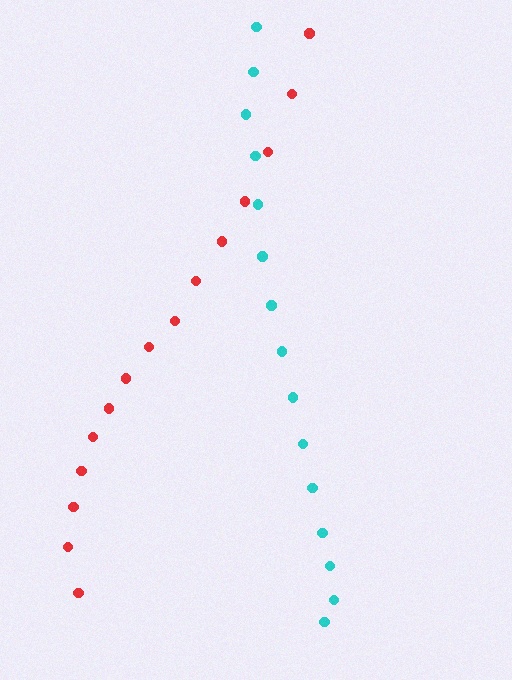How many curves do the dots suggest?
There are 2 distinct paths.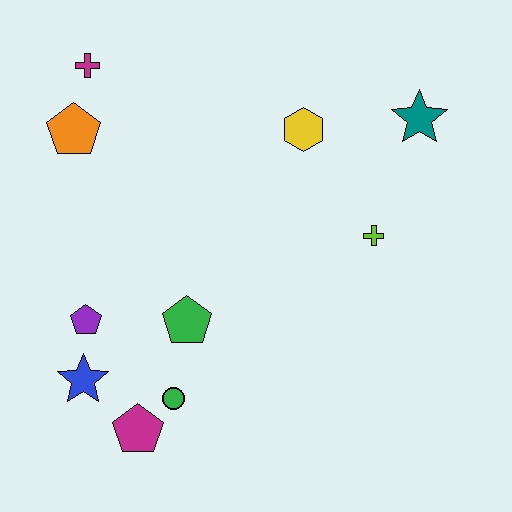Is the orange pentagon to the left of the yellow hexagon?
Yes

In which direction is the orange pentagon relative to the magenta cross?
The orange pentagon is below the magenta cross.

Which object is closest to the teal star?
The yellow hexagon is closest to the teal star.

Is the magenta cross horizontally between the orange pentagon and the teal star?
Yes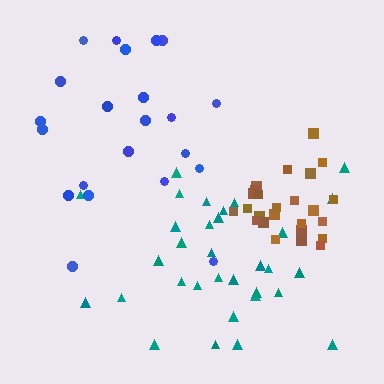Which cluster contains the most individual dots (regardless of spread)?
Teal (32).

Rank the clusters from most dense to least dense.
brown, teal, blue.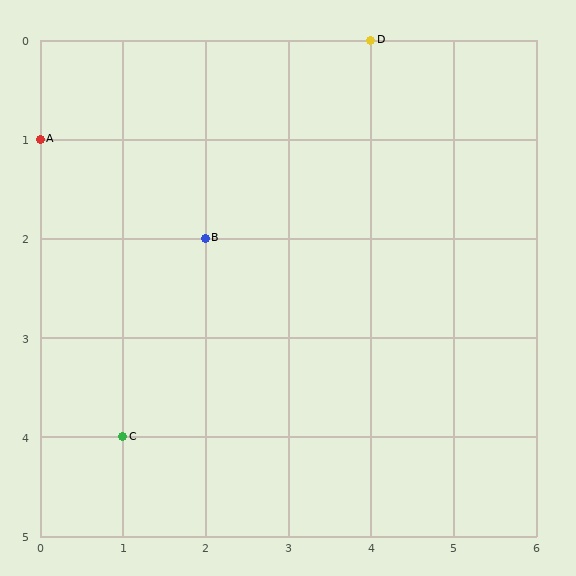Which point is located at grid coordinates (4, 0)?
Point D is at (4, 0).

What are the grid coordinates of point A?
Point A is at grid coordinates (0, 1).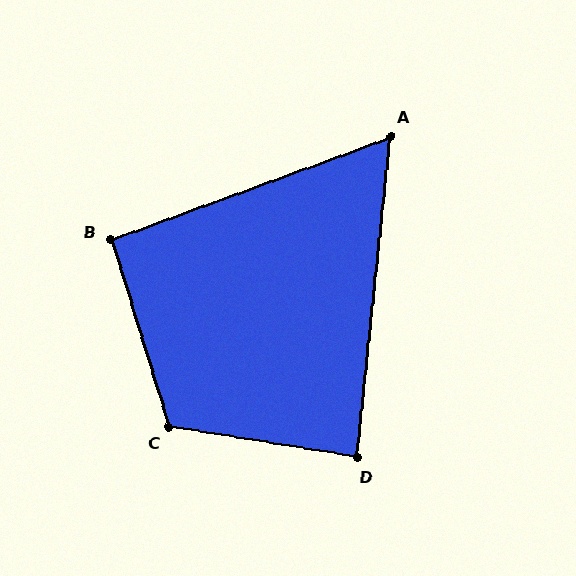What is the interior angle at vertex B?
Approximately 93 degrees (approximately right).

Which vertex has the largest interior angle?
C, at approximately 116 degrees.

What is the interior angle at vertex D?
Approximately 87 degrees (approximately right).